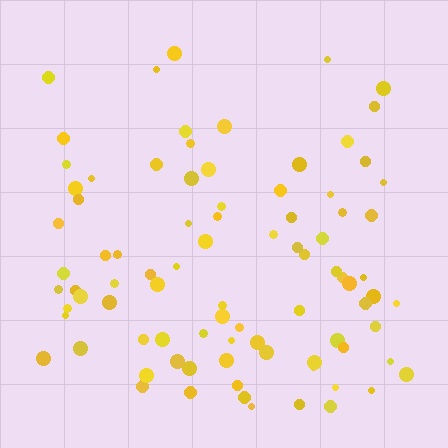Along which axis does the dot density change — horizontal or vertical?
Vertical.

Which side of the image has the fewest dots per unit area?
The top.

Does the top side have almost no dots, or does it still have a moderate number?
Still a moderate number, just noticeably fewer than the bottom.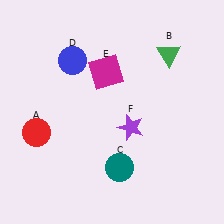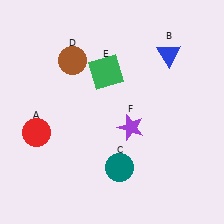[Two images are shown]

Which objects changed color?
B changed from green to blue. D changed from blue to brown. E changed from magenta to green.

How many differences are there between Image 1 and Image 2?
There are 3 differences between the two images.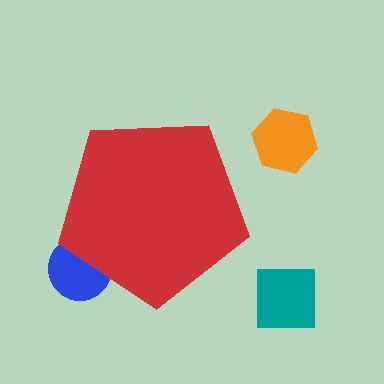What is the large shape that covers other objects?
A red pentagon.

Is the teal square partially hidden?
No, the teal square is fully visible.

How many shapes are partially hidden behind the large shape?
1 shape is partially hidden.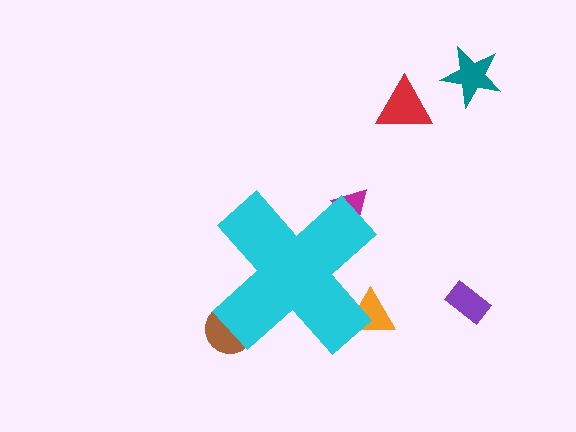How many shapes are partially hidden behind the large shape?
3 shapes are partially hidden.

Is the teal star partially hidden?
No, the teal star is fully visible.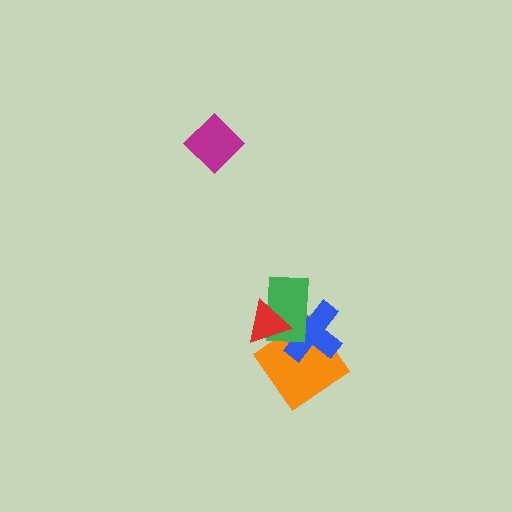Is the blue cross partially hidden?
Yes, it is partially covered by another shape.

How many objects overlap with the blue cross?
3 objects overlap with the blue cross.